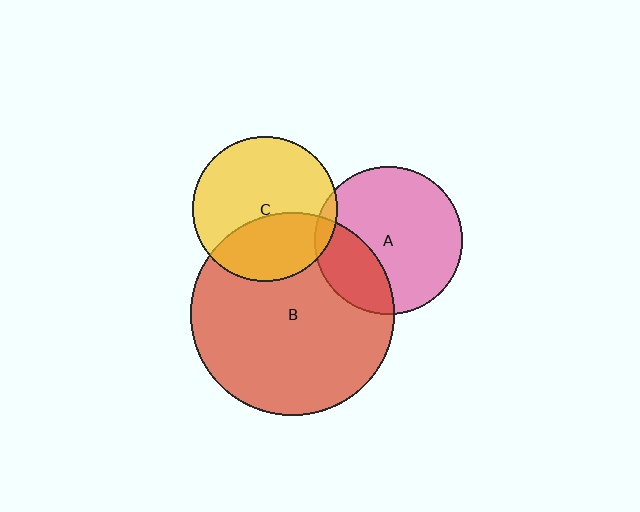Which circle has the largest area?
Circle B (red).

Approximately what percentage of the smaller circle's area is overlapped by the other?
Approximately 5%.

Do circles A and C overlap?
Yes.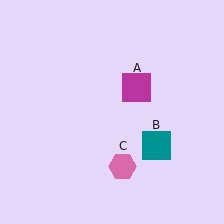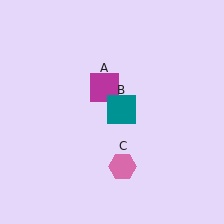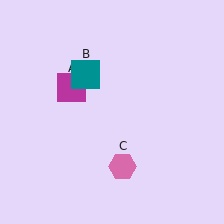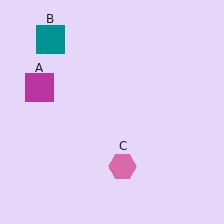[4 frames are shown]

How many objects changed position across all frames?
2 objects changed position: magenta square (object A), teal square (object B).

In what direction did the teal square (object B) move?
The teal square (object B) moved up and to the left.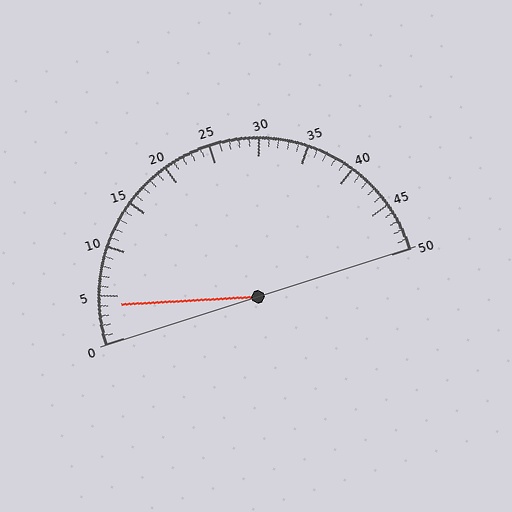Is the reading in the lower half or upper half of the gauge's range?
The reading is in the lower half of the range (0 to 50).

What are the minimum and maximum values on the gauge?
The gauge ranges from 0 to 50.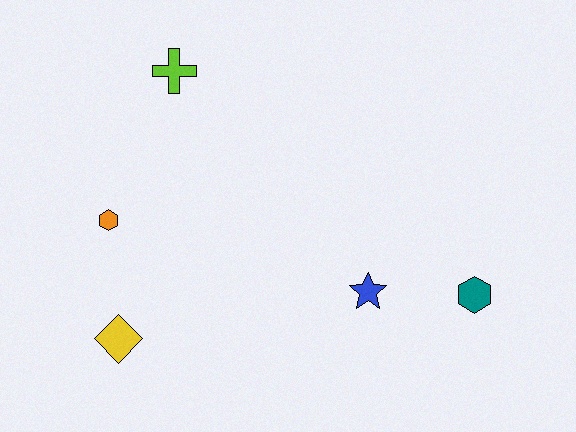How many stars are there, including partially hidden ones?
There is 1 star.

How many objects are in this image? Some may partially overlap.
There are 5 objects.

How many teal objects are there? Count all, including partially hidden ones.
There is 1 teal object.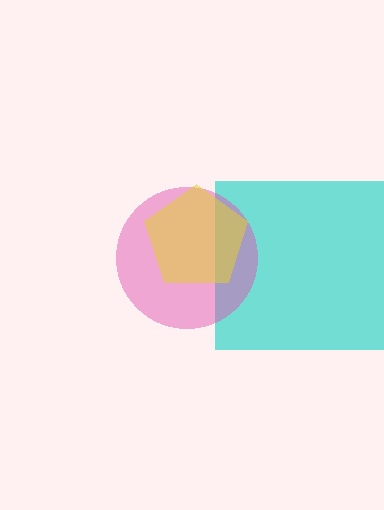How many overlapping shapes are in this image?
There are 3 overlapping shapes in the image.